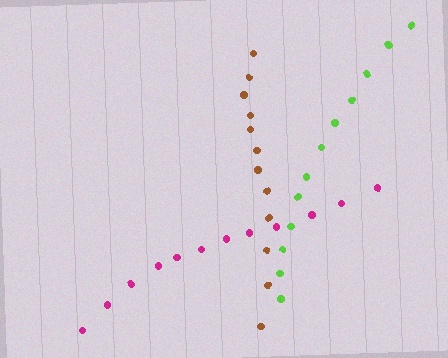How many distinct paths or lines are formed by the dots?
There are 3 distinct paths.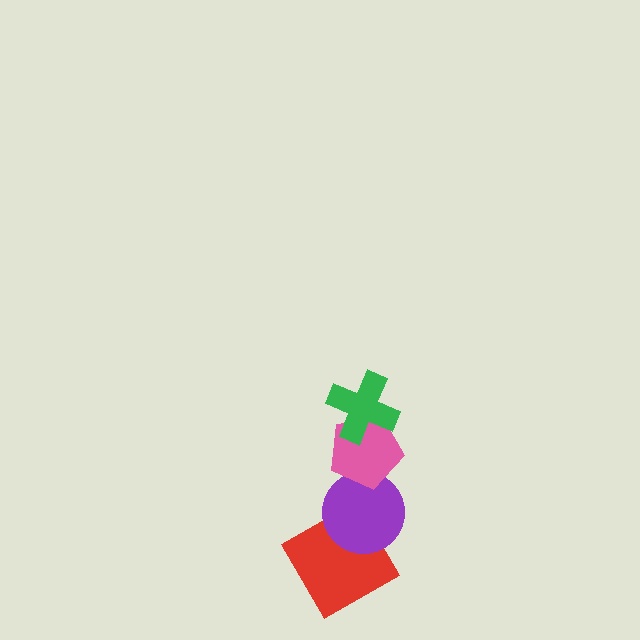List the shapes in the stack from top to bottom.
From top to bottom: the green cross, the pink pentagon, the purple circle, the red square.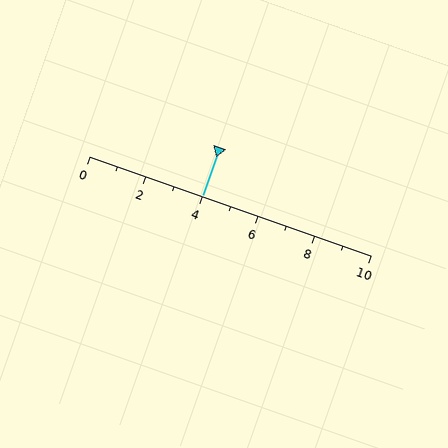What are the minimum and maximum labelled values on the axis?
The axis runs from 0 to 10.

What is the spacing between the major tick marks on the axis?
The major ticks are spaced 2 apart.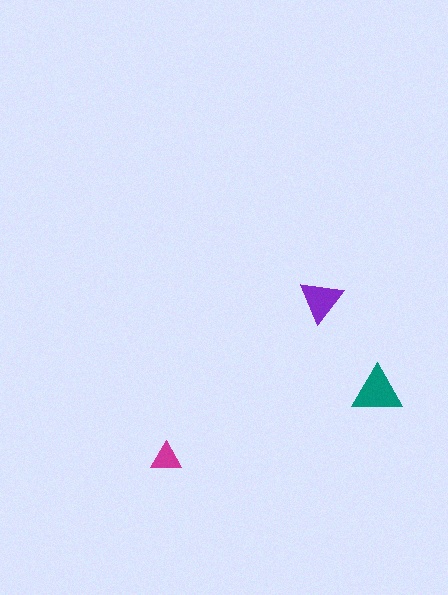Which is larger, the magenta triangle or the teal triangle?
The teal one.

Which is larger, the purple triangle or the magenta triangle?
The purple one.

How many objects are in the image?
There are 3 objects in the image.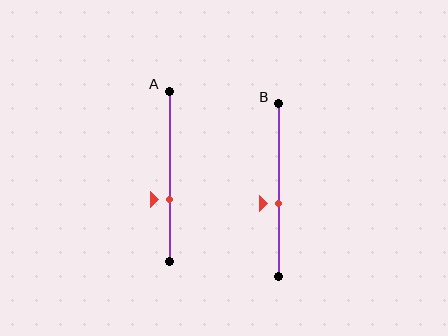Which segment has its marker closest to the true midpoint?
Segment B has its marker closest to the true midpoint.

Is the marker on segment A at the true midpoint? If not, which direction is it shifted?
No, the marker on segment A is shifted downward by about 14% of the segment length.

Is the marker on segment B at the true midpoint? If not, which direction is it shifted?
No, the marker on segment B is shifted downward by about 8% of the segment length.